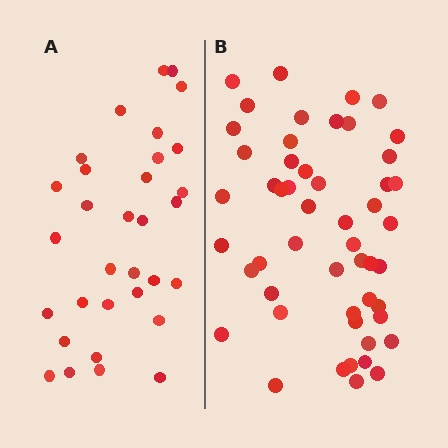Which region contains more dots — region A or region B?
Region B (the right region) has more dots.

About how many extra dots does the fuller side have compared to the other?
Region B has approximately 20 more dots than region A.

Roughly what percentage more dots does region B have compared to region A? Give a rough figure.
About 60% more.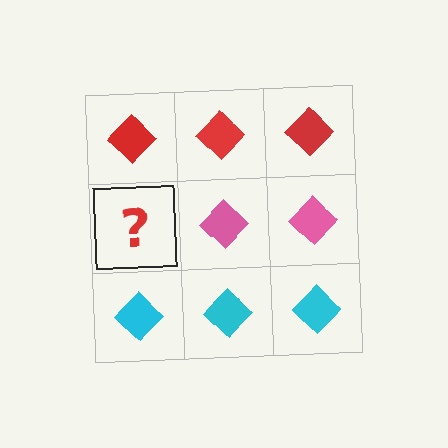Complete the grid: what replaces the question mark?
The question mark should be replaced with a pink diamond.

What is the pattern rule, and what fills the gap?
The rule is that each row has a consistent color. The gap should be filled with a pink diamond.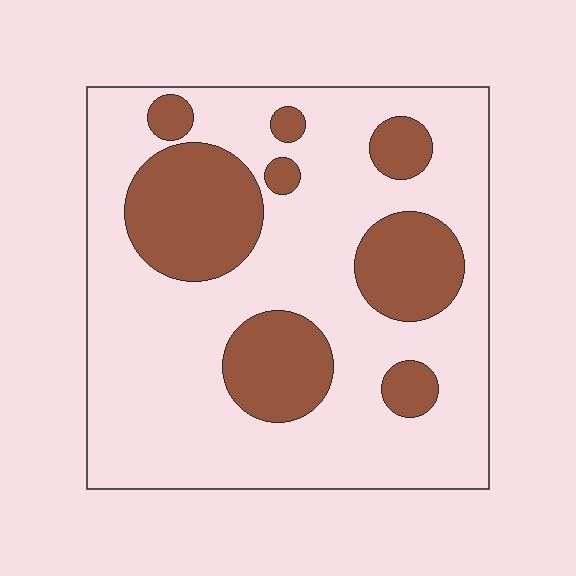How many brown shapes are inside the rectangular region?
8.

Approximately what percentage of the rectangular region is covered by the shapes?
Approximately 25%.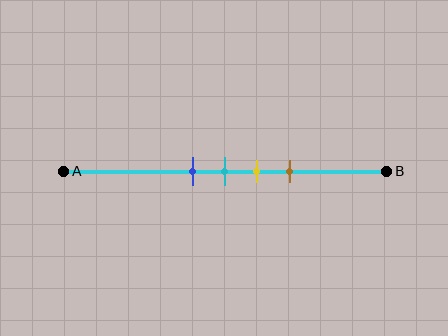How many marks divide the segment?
There are 4 marks dividing the segment.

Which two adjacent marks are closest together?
The blue and cyan marks are the closest adjacent pair.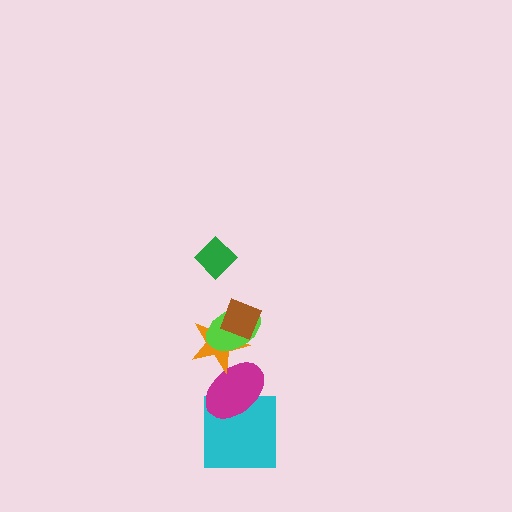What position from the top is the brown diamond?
The brown diamond is 2nd from the top.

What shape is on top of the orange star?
The lime ellipse is on top of the orange star.